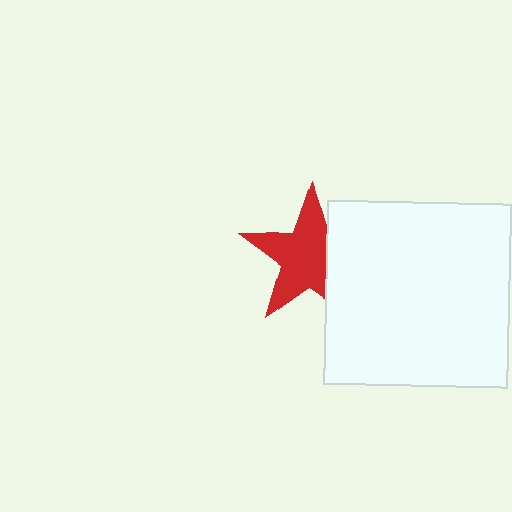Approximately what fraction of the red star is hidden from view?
Roughly 30% of the red star is hidden behind the white square.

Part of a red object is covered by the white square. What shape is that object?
It is a star.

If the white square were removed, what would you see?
You would see the complete red star.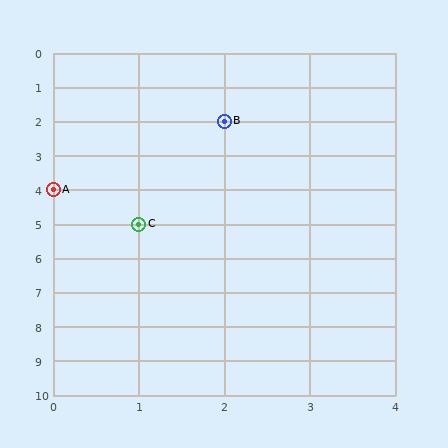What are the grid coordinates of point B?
Point B is at grid coordinates (2, 2).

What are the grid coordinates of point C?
Point C is at grid coordinates (1, 5).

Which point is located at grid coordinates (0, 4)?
Point A is at (0, 4).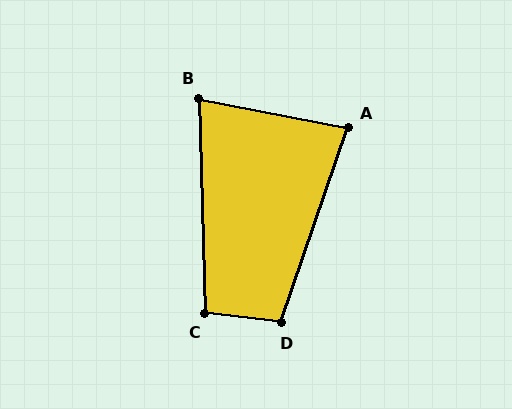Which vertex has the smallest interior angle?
B, at approximately 77 degrees.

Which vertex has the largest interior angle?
D, at approximately 103 degrees.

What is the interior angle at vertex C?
Approximately 98 degrees (obtuse).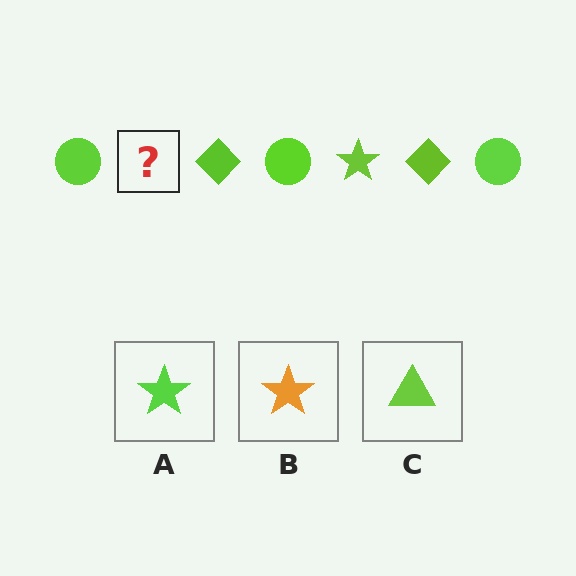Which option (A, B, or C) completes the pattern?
A.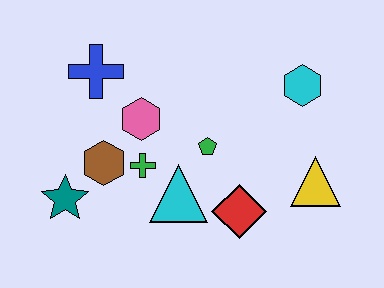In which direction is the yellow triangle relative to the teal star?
The yellow triangle is to the right of the teal star.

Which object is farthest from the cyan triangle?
The cyan hexagon is farthest from the cyan triangle.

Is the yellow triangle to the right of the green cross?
Yes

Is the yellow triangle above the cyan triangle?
Yes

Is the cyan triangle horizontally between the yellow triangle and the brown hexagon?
Yes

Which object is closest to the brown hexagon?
The green cross is closest to the brown hexagon.